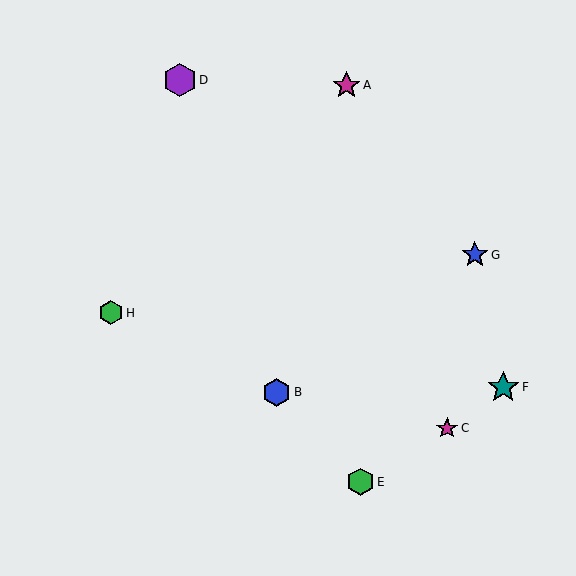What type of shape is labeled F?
Shape F is a teal star.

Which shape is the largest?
The purple hexagon (labeled D) is the largest.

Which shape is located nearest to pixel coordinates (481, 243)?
The blue star (labeled G) at (475, 255) is nearest to that location.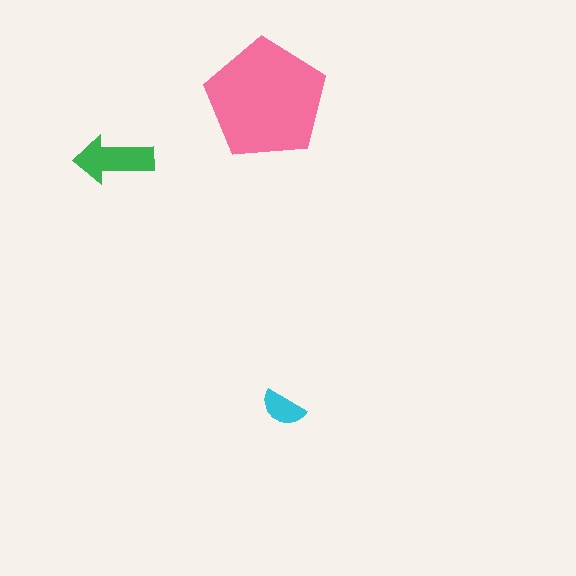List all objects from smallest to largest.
The cyan semicircle, the green arrow, the pink pentagon.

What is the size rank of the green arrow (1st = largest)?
2nd.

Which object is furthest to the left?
The green arrow is leftmost.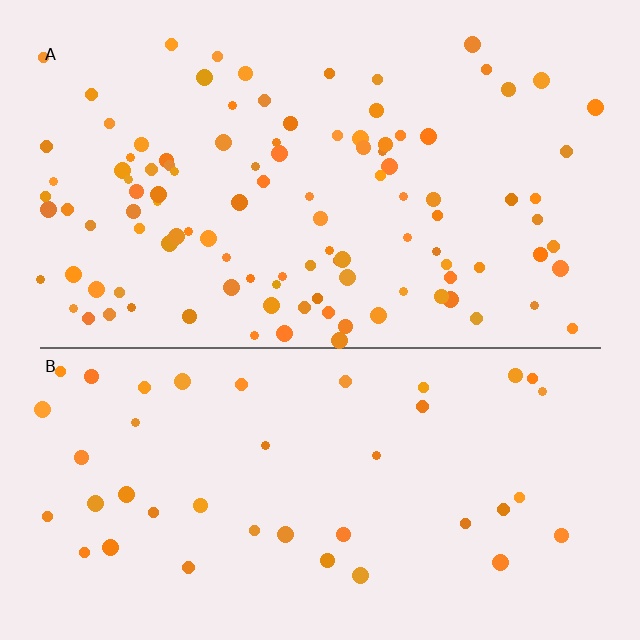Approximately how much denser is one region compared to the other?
Approximately 2.6× — region A over region B.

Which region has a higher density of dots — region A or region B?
A (the top).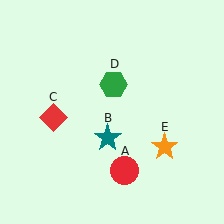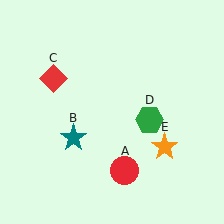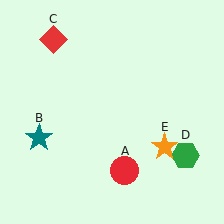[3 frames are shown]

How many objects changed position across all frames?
3 objects changed position: teal star (object B), red diamond (object C), green hexagon (object D).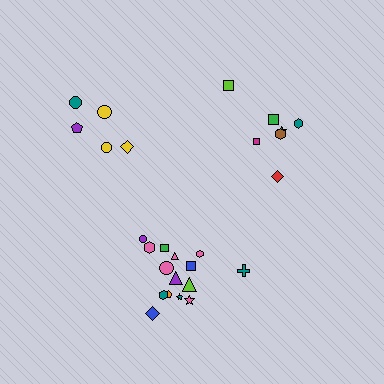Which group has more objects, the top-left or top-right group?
The top-right group.